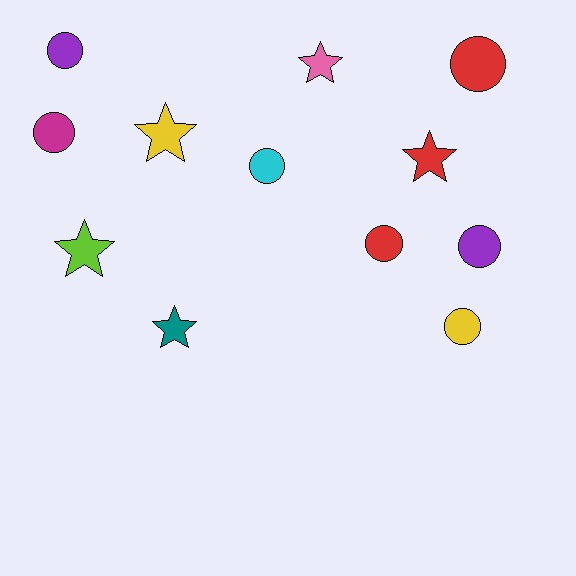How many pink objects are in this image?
There is 1 pink object.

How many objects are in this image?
There are 12 objects.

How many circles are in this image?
There are 7 circles.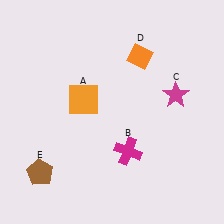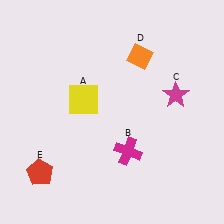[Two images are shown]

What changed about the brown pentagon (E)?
In Image 1, E is brown. In Image 2, it changed to red.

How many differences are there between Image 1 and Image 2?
There are 2 differences between the two images.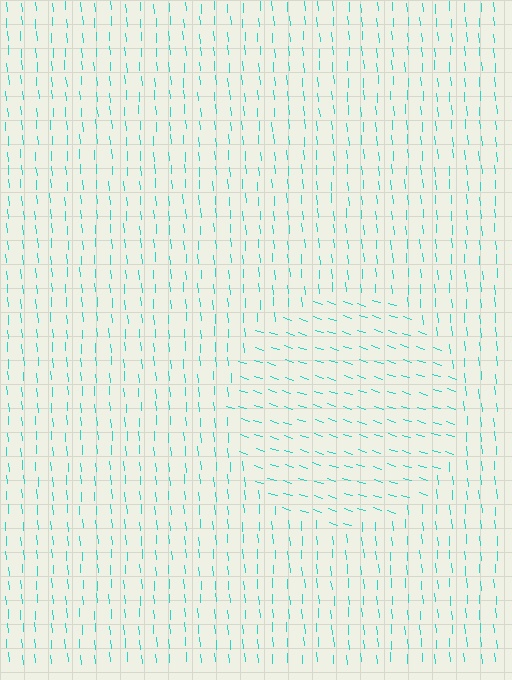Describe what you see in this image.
The image is filled with small cyan line segments. A circle region in the image has lines oriented differently from the surrounding lines, creating a visible texture boundary.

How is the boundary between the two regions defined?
The boundary is defined purely by a change in line orientation (approximately 68 degrees difference). All lines are the same color and thickness.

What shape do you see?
I see a circle.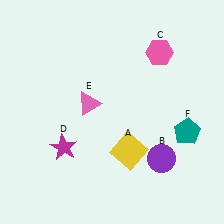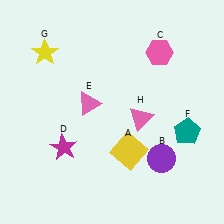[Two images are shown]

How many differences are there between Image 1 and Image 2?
There are 2 differences between the two images.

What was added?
A yellow star (G), a pink triangle (H) were added in Image 2.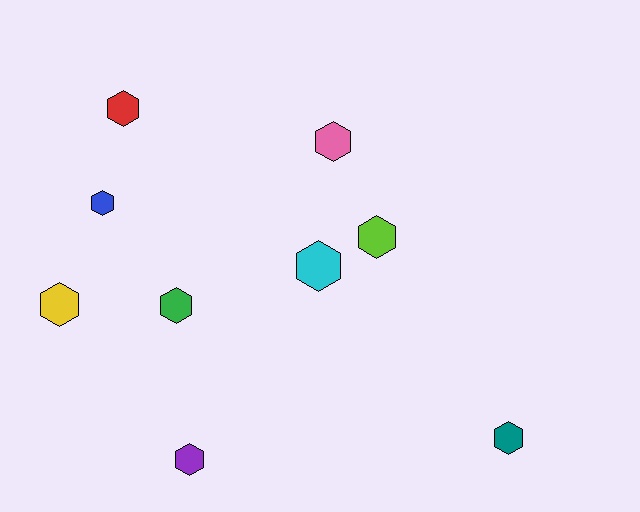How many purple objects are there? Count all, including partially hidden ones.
There is 1 purple object.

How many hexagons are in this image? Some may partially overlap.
There are 9 hexagons.